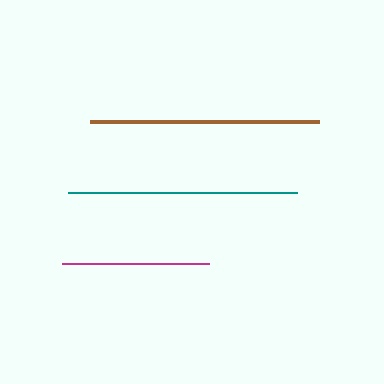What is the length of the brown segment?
The brown segment is approximately 229 pixels long.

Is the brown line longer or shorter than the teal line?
The teal line is longer than the brown line.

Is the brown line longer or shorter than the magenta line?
The brown line is longer than the magenta line.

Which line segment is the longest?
The teal line is the longest at approximately 229 pixels.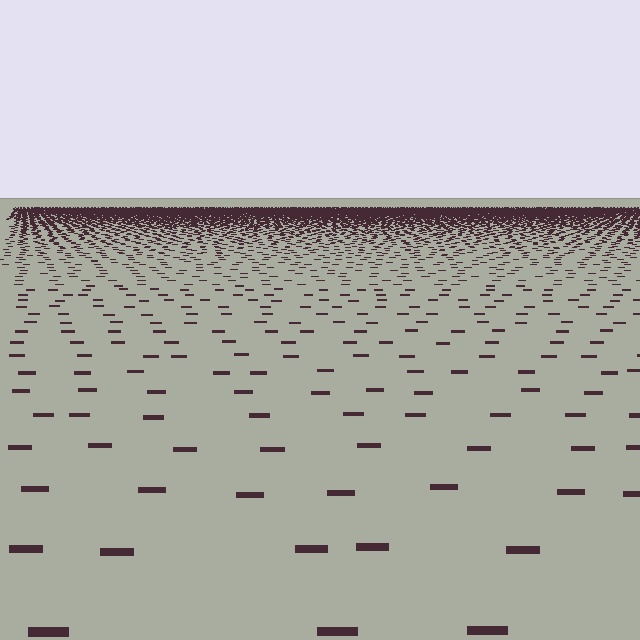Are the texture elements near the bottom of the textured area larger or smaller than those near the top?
Larger. Near the bottom, elements are closer to the viewer and appear at a bigger on-screen size.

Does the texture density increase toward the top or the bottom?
Density increases toward the top.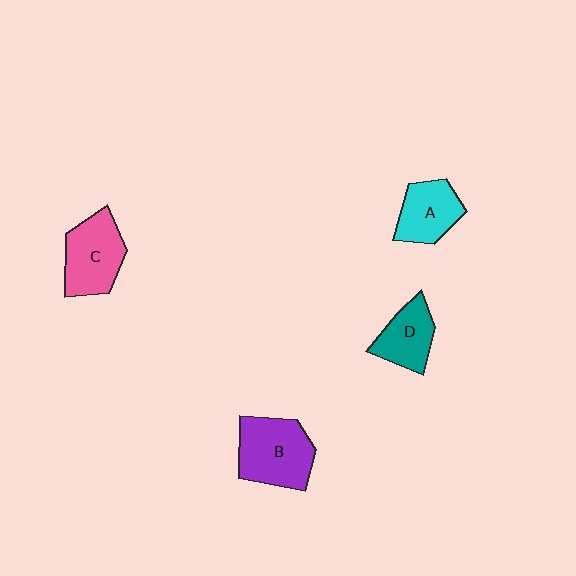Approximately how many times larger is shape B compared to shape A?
Approximately 1.4 times.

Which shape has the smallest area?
Shape D (teal).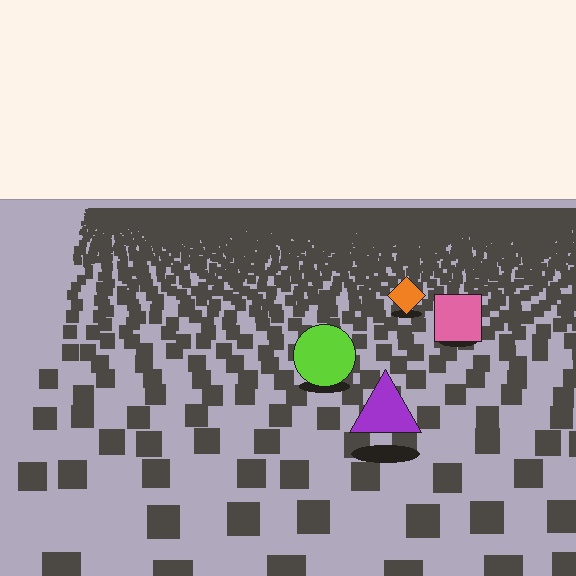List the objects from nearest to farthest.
From nearest to farthest: the purple triangle, the lime circle, the pink square, the orange diamond.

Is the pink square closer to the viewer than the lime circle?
No. The lime circle is closer — you can tell from the texture gradient: the ground texture is coarser near it.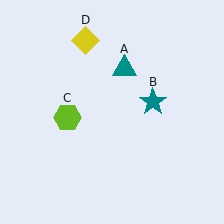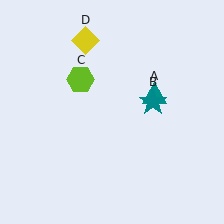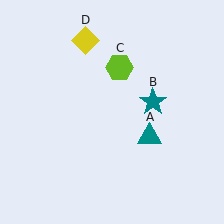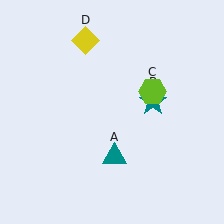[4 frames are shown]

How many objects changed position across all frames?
2 objects changed position: teal triangle (object A), lime hexagon (object C).